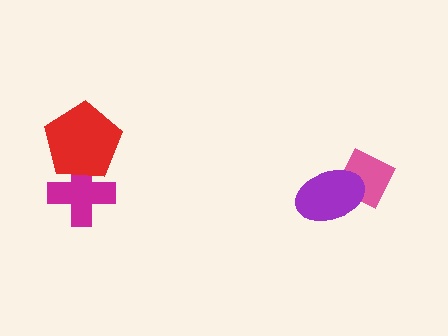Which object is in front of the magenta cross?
The red pentagon is in front of the magenta cross.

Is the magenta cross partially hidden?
Yes, it is partially covered by another shape.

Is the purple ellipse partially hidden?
No, no other shape covers it.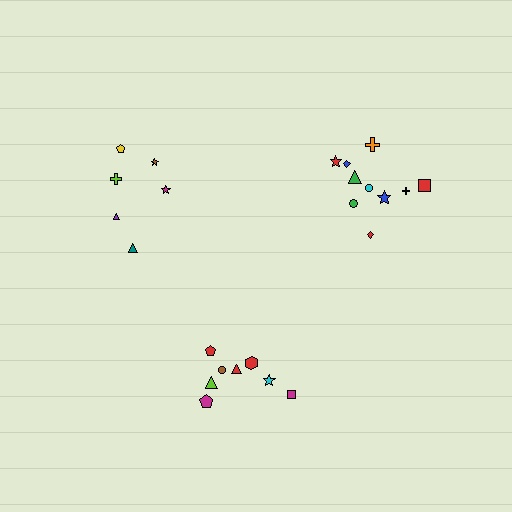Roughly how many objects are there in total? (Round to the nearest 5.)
Roughly 25 objects in total.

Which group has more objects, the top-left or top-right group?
The top-right group.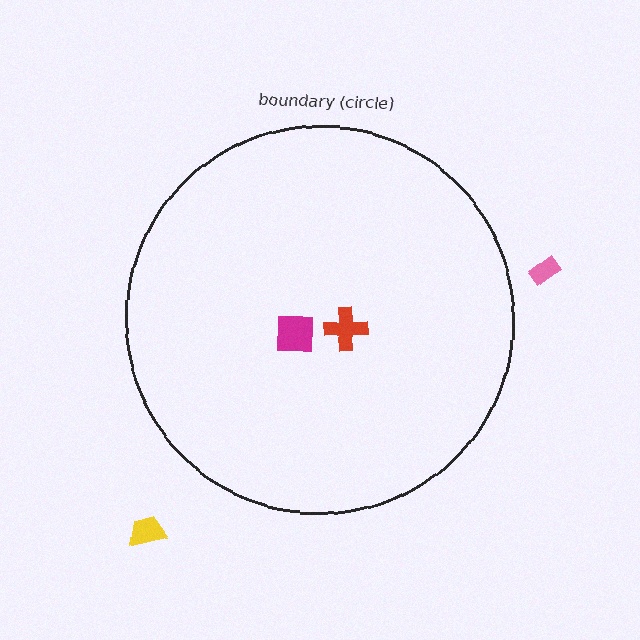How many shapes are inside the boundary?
2 inside, 2 outside.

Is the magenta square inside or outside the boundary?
Inside.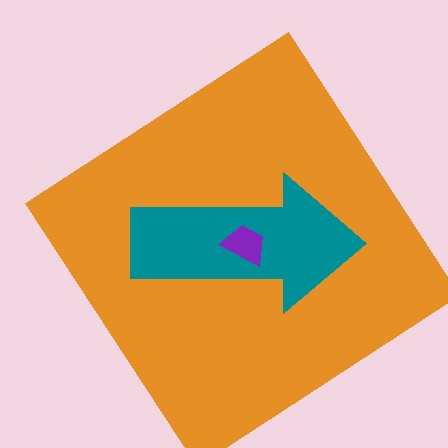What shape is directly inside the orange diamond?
The teal arrow.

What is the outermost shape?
The orange diamond.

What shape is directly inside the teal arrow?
The purple trapezoid.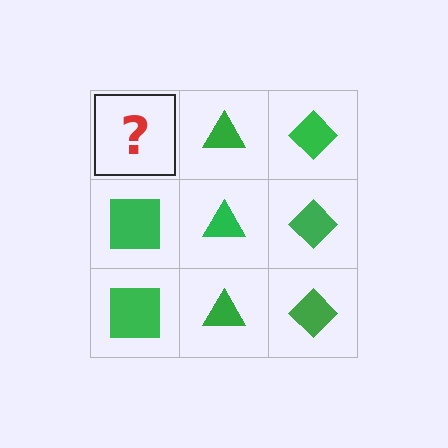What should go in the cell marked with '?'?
The missing cell should contain a green square.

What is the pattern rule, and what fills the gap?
The rule is that each column has a consistent shape. The gap should be filled with a green square.